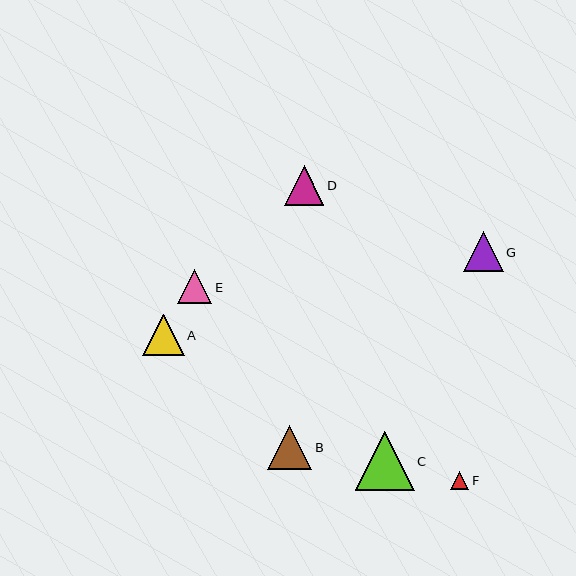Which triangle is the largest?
Triangle C is the largest with a size of approximately 59 pixels.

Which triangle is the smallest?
Triangle F is the smallest with a size of approximately 19 pixels.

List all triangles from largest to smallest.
From largest to smallest: C, B, A, G, D, E, F.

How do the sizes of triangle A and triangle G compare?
Triangle A and triangle G are approximately the same size.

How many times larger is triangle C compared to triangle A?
Triangle C is approximately 1.4 times the size of triangle A.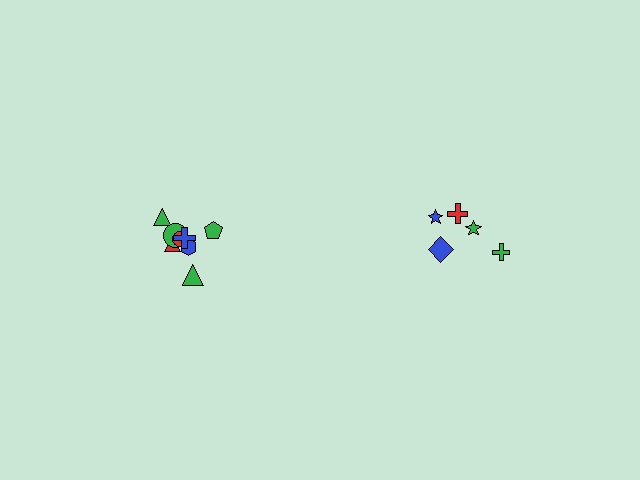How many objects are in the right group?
There are 5 objects.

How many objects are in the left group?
There are 8 objects.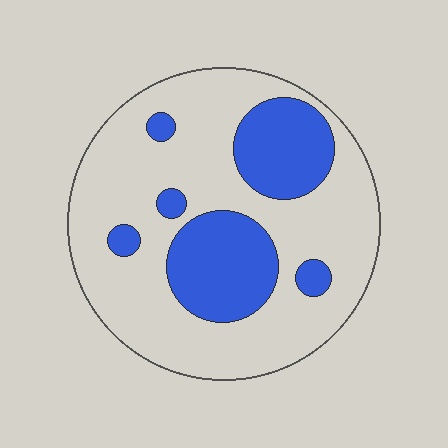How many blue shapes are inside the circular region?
6.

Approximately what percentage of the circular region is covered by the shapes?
Approximately 30%.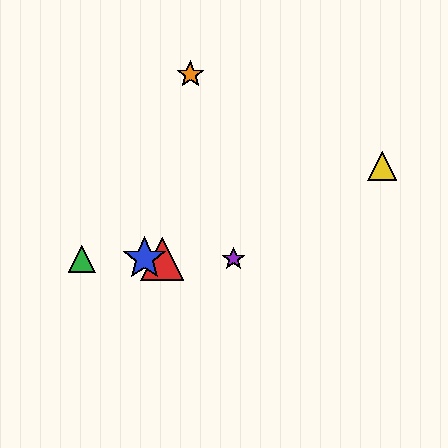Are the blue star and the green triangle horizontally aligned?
Yes, both are at y≈259.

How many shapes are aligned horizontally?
4 shapes (the red triangle, the blue star, the green triangle, the purple star) are aligned horizontally.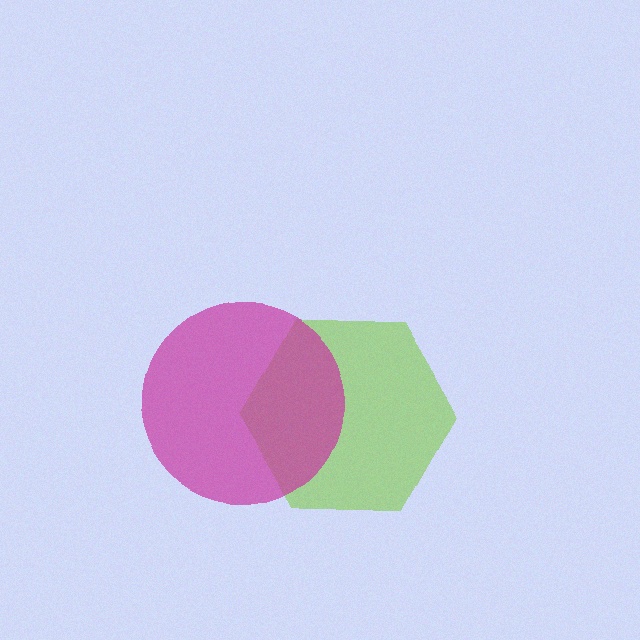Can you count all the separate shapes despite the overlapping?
Yes, there are 2 separate shapes.